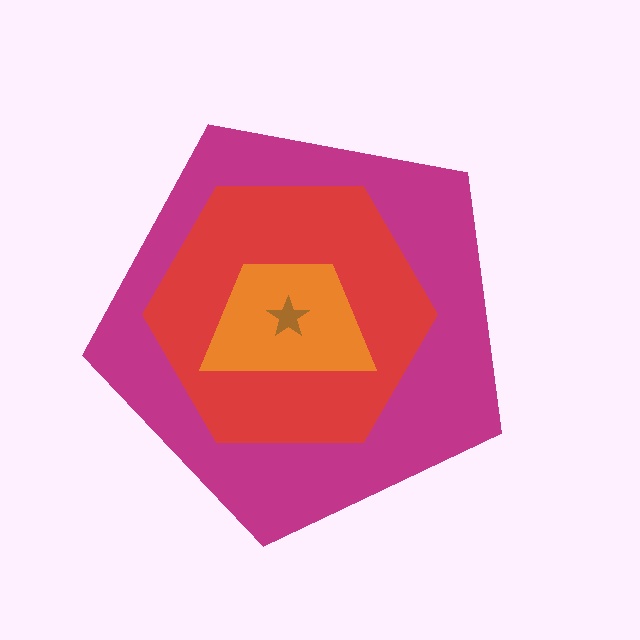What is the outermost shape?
The magenta pentagon.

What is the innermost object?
The brown star.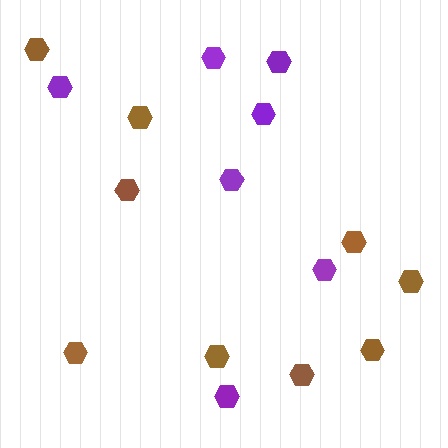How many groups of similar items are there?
There are 2 groups: one group of purple hexagons (7) and one group of brown hexagons (9).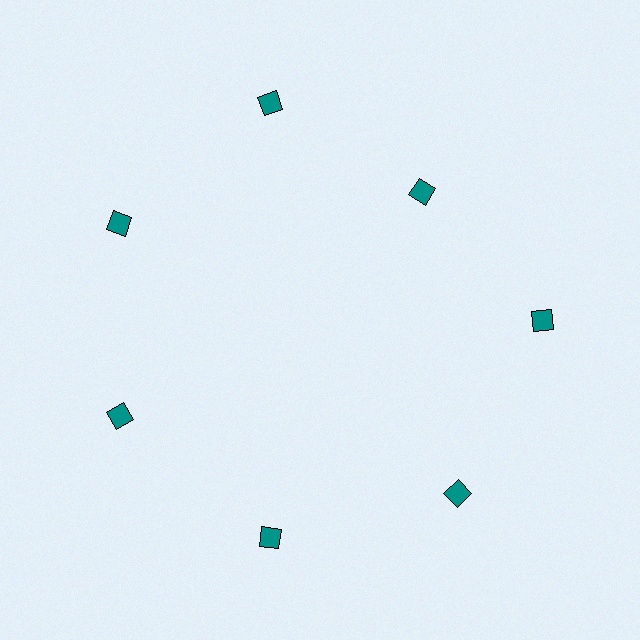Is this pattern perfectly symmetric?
No. The 7 teal diamonds are arranged in a ring, but one element near the 1 o'clock position is pulled inward toward the center, breaking the 7-fold rotational symmetry.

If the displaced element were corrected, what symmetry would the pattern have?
It would have 7-fold rotational symmetry — the pattern would map onto itself every 51 degrees.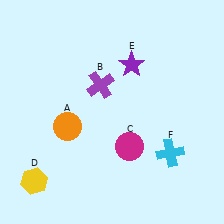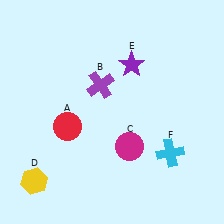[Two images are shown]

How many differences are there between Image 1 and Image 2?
There is 1 difference between the two images.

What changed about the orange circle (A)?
In Image 1, A is orange. In Image 2, it changed to red.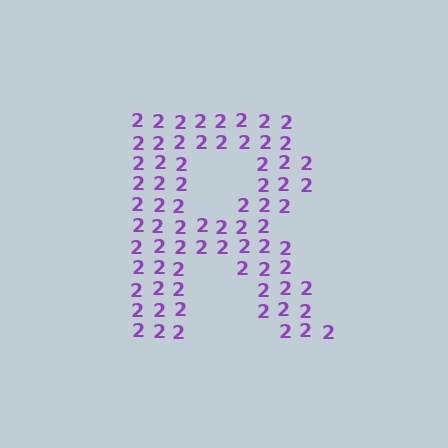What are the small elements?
The small elements are digit 2's.